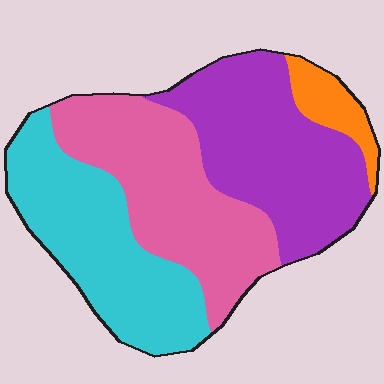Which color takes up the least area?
Orange, at roughly 5%.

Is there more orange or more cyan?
Cyan.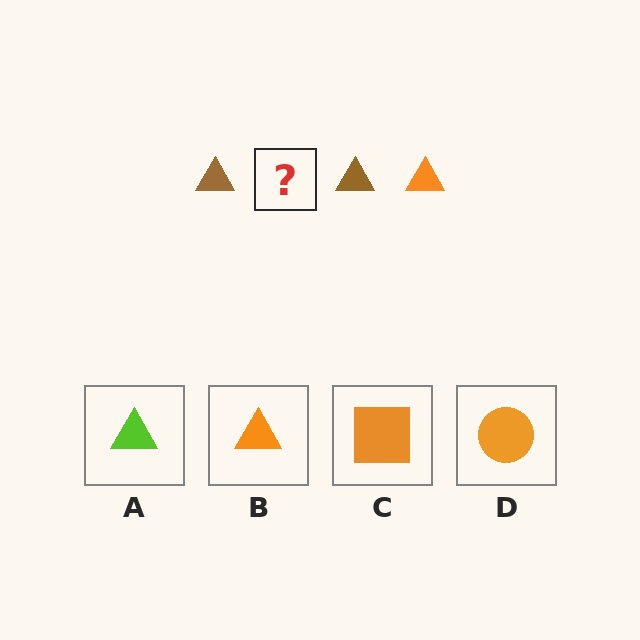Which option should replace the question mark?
Option B.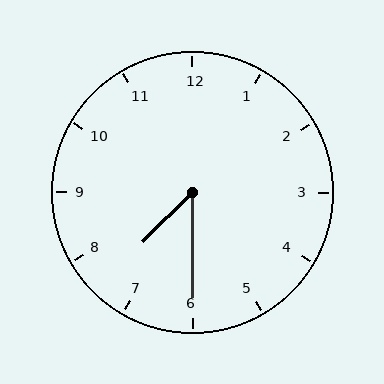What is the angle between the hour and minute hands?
Approximately 45 degrees.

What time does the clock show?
7:30.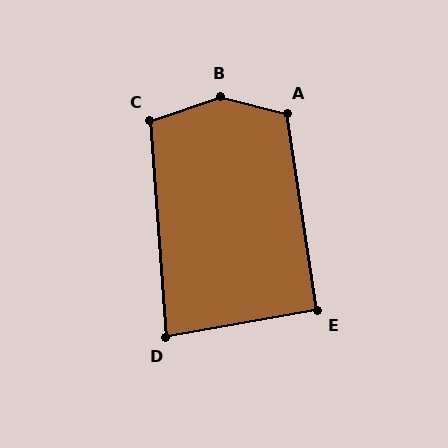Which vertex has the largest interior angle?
B, at approximately 147 degrees.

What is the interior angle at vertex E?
Approximately 91 degrees (approximately right).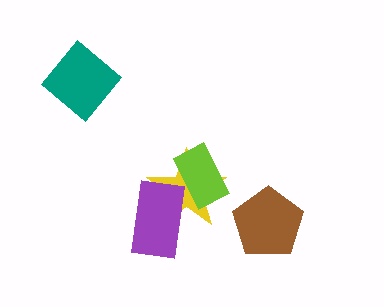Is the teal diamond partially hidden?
No, no other shape covers it.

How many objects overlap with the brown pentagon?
0 objects overlap with the brown pentagon.